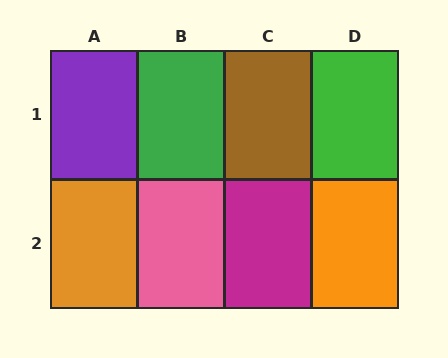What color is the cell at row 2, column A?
Orange.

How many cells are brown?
1 cell is brown.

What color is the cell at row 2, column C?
Magenta.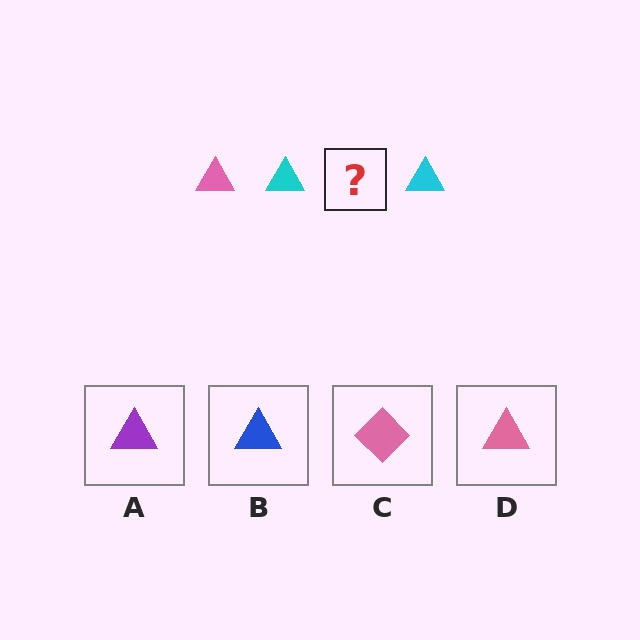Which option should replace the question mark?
Option D.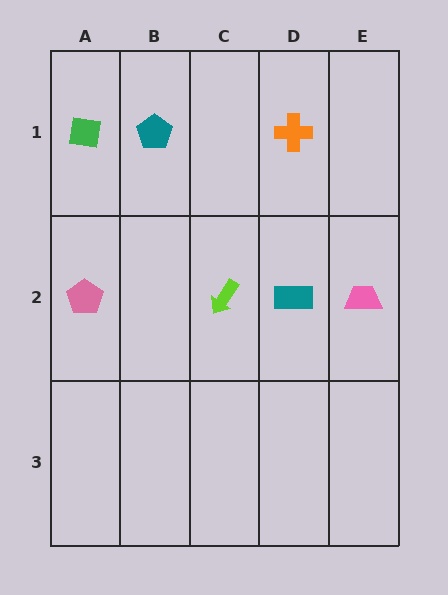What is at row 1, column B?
A teal pentagon.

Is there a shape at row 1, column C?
No, that cell is empty.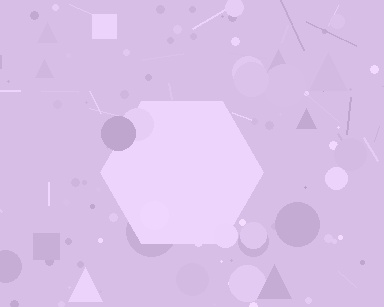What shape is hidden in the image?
A hexagon is hidden in the image.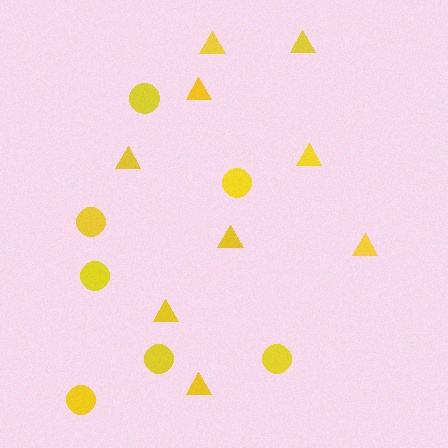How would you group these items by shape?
There are 2 groups: one group of triangles (9) and one group of circles (7).